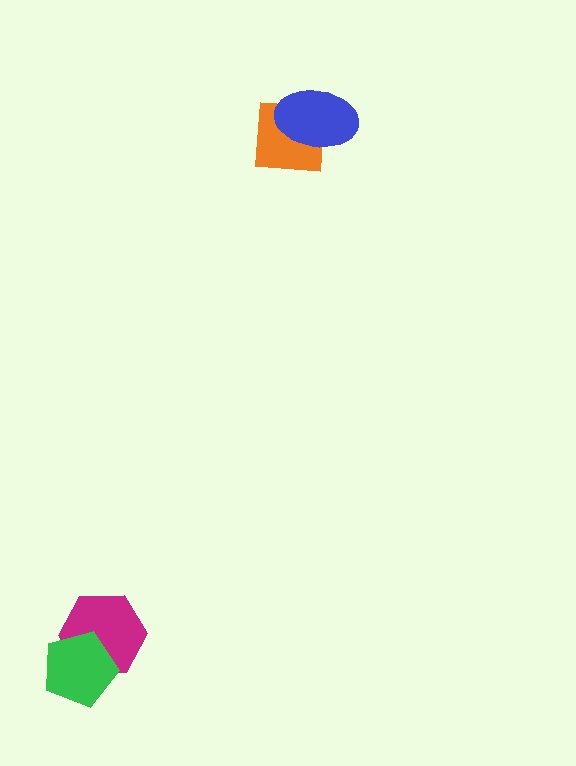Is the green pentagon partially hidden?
No, no other shape covers it.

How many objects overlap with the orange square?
1 object overlaps with the orange square.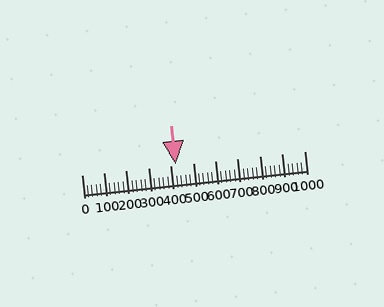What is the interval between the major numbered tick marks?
The major tick marks are spaced 100 units apart.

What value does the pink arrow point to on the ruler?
The pink arrow points to approximately 420.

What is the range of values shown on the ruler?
The ruler shows values from 0 to 1000.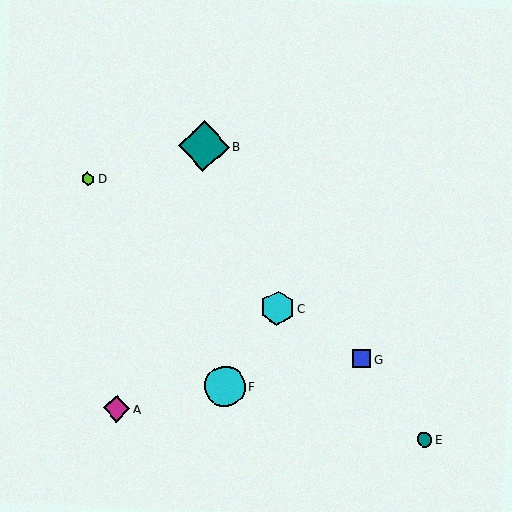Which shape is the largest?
The teal diamond (labeled B) is the largest.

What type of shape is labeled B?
Shape B is a teal diamond.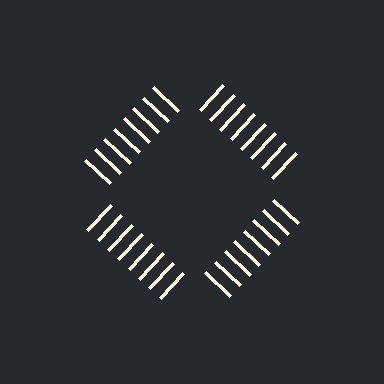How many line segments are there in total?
32 — 8 along each of the 4 edges.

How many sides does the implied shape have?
4 sides — the line-ends trace a square.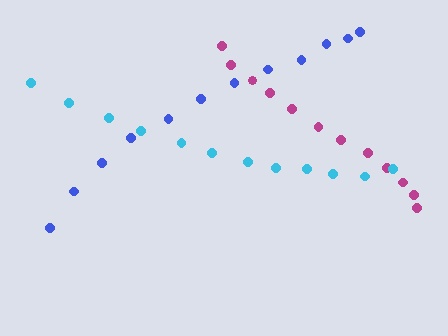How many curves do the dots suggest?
There are 3 distinct paths.